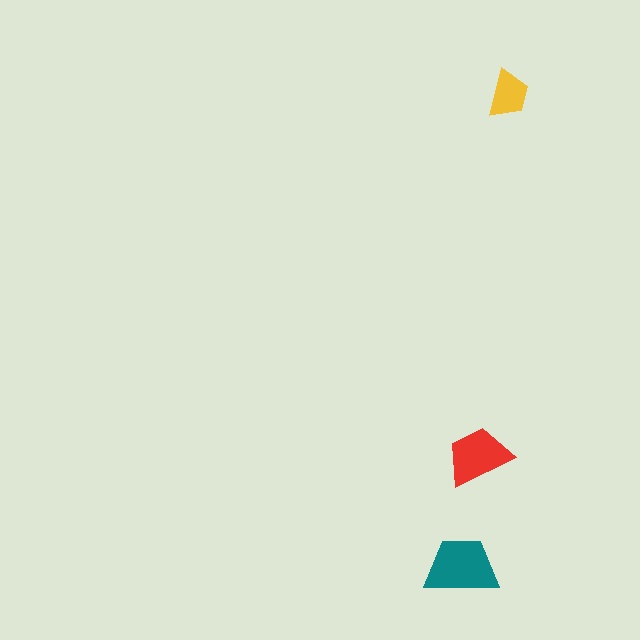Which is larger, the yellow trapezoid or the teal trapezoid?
The teal one.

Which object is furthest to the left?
The teal trapezoid is leftmost.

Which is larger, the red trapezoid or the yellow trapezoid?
The red one.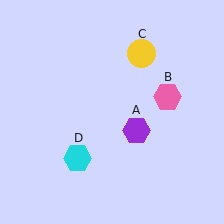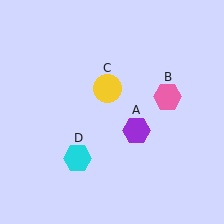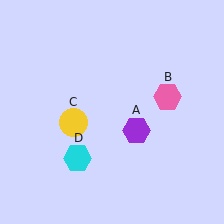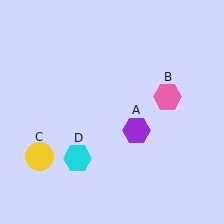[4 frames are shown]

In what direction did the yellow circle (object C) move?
The yellow circle (object C) moved down and to the left.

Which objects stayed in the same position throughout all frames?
Purple hexagon (object A) and pink hexagon (object B) and cyan hexagon (object D) remained stationary.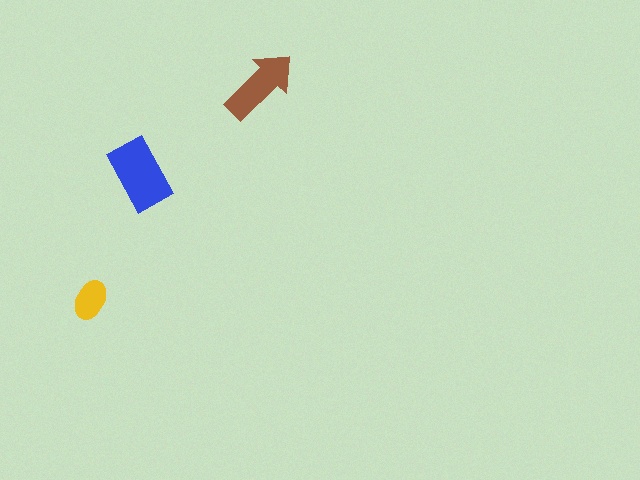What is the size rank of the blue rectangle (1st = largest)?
1st.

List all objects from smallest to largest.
The yellow ellipse, the brown arrow, the blue rectangle.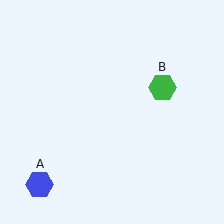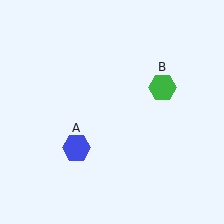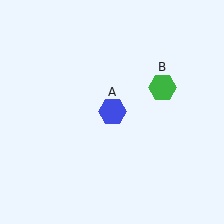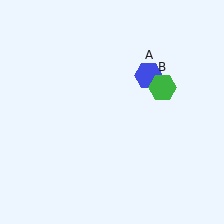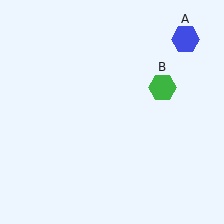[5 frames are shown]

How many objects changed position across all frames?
1 object changed position: blue hexagon (object A).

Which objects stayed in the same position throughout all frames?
Green hexagon (object B) remained stationary.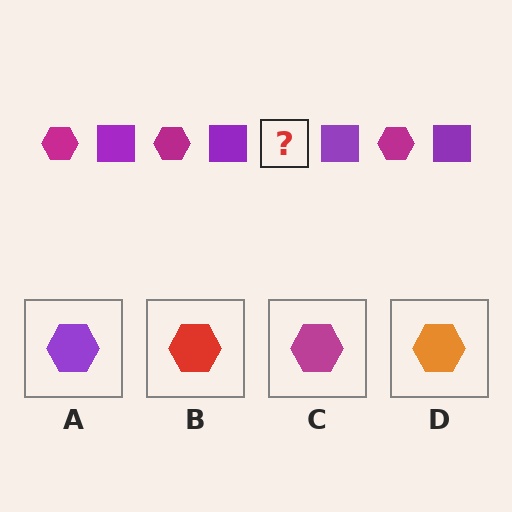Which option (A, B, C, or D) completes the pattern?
C.